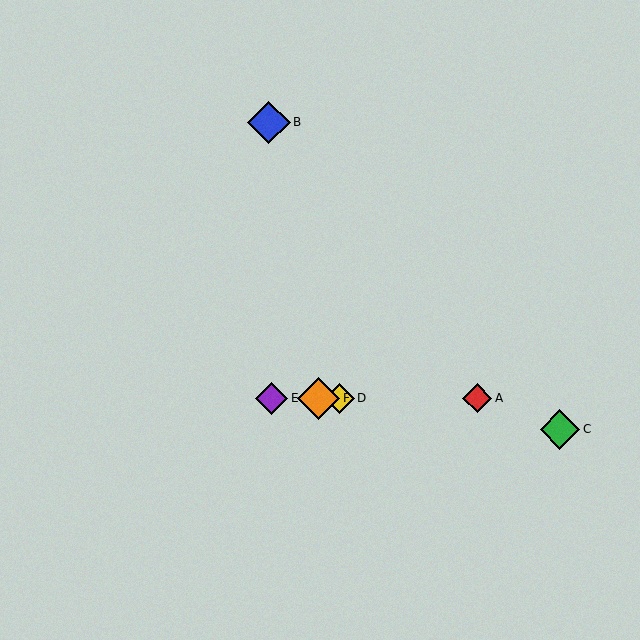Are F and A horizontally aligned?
Yes, both are at y≈398.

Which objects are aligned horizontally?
Objects A, D, E, F are aligned horizontally.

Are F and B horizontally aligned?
No, F is at y≈398 and B is at y≈122.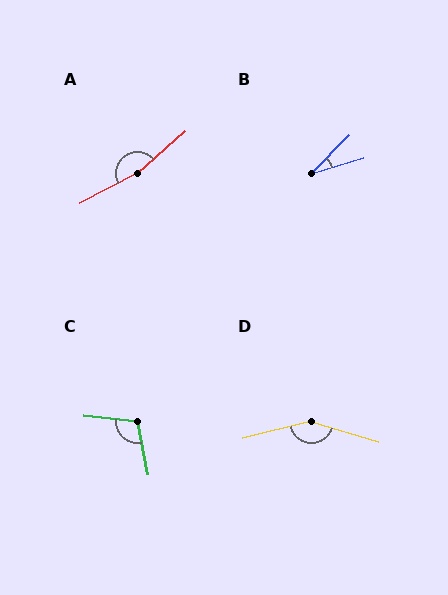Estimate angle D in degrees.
Approximately 149 degrees.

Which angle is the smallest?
B, at approximately 29 degrees.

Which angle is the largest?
A, at approximately 166 degrees.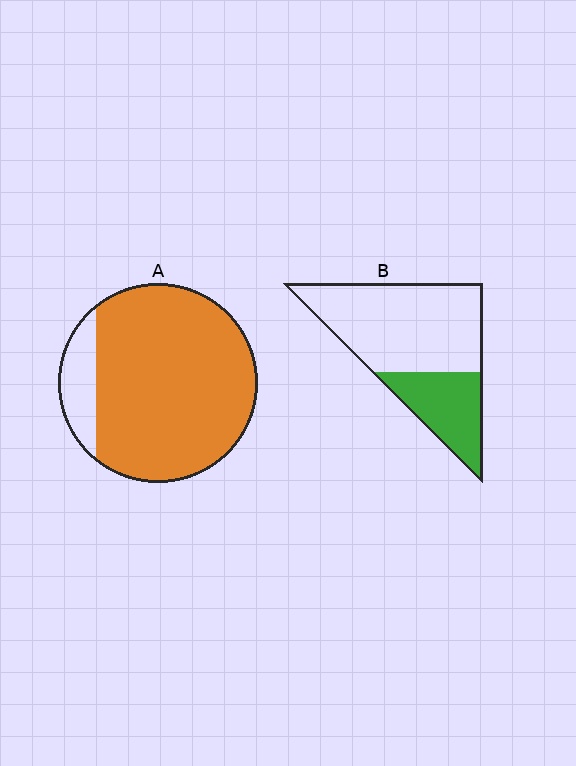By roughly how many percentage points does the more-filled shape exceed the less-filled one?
By roughly 55 percentage points (A over B).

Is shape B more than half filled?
No.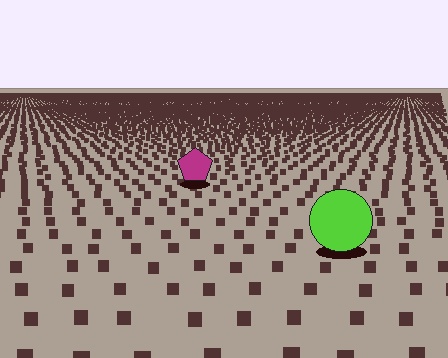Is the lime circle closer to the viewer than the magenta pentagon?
Yes. The lime circle is closer — you can tell from the texture gradient: the ground texture is coarser near it.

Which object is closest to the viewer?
The lime circle is closest. The texture marks near it are larger and more spread out.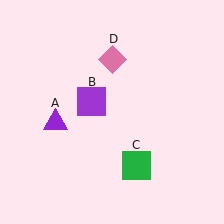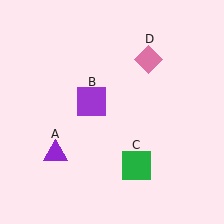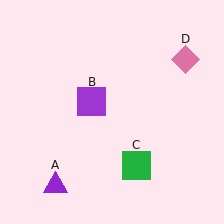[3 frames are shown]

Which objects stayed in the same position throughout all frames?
Purple square (object B) and green square (object C) remained stationary.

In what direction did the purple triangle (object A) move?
The purple triangle (object A) moved down.